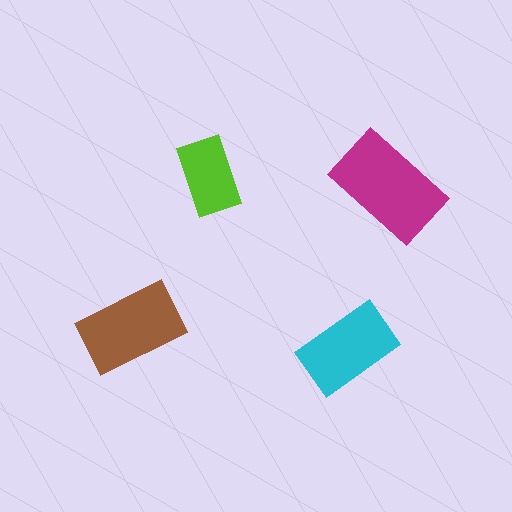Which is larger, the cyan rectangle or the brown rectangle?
The brown one.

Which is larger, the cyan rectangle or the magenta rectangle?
The magenta one.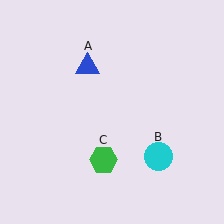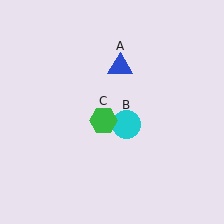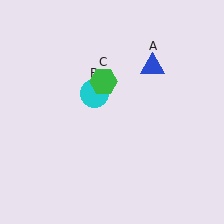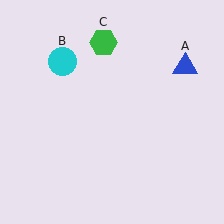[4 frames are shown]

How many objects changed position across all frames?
3 objects changed position: blue triangle (object A), cyan circle (object B), green hexagon (object C).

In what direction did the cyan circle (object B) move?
The cyan circle (object B) moved up and to the left.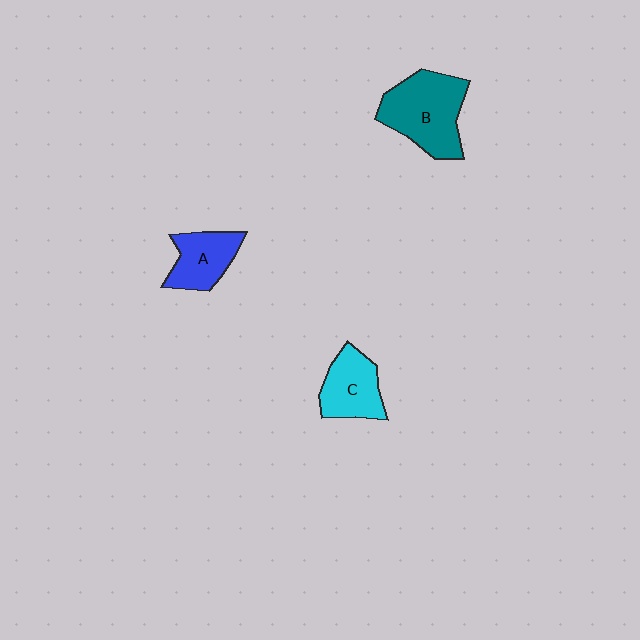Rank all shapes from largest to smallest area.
From largest to smallest: B (teal), C (cyan), A (blue).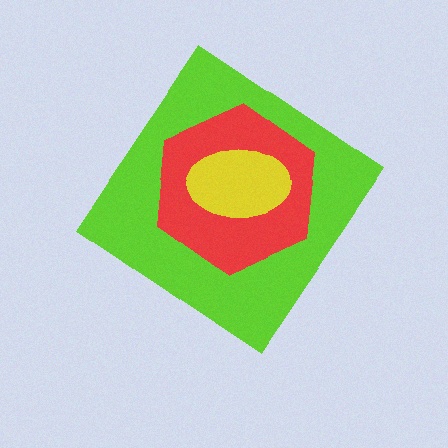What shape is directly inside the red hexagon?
The yellow ellipse.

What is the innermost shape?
The yellow ellipse.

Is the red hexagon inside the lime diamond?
Yes.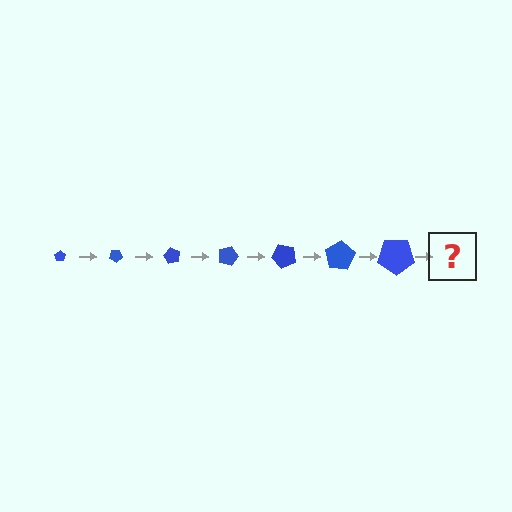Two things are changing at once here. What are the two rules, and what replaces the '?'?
The two rules are that the pentagon grows larger each step and it rotates 30 degrees each step. The '?' should be a pentagon, larger than the previous one and rotated 210 degrees from the start.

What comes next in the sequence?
The next element should be a pentagon, larger than the previous one and rotated 210 degrees from the start.